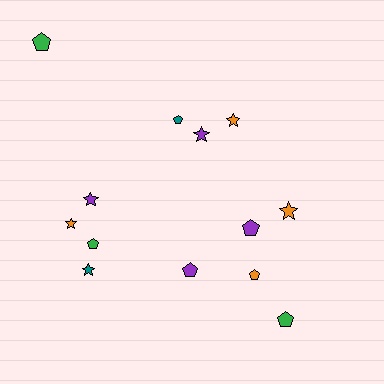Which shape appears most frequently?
Pentagon, with 7 objects.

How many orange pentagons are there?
There is 1 orange pentagon.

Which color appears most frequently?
Purple, with 4 objects.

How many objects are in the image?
There are 13 objects.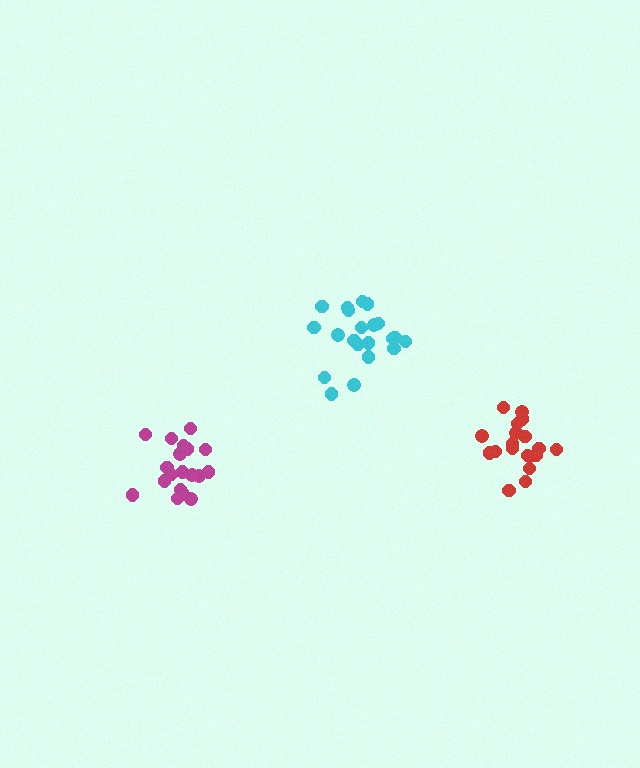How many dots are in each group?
Group 1: 19 dots, Group 2: 21 dots, Group 3: 19 dots (59 total).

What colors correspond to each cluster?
The clusters are colored: red, cyan, magenta.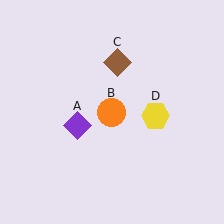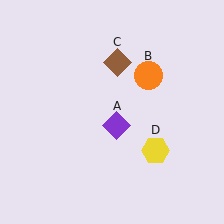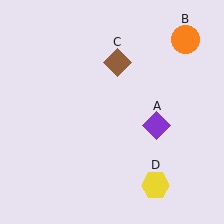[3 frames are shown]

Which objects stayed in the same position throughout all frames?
Brown diamond (object C) remained stationary.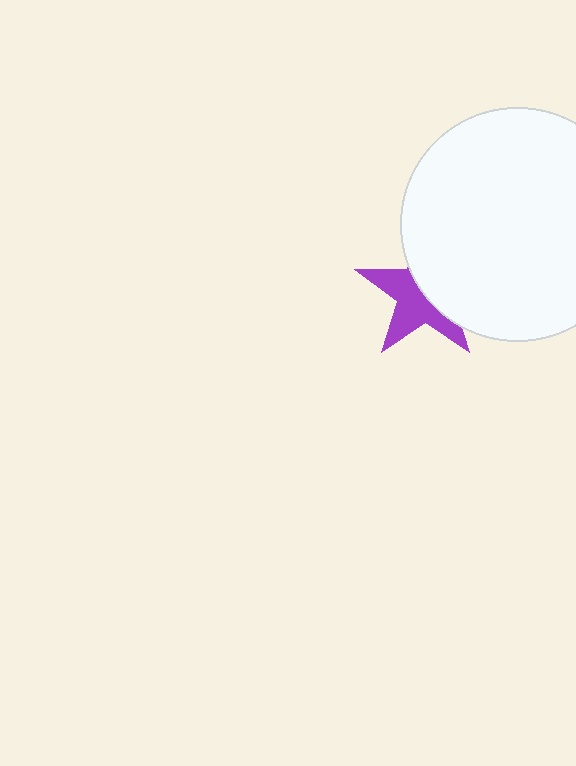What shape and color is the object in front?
The object in front is a white circle.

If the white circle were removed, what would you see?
You would see the complete purple star.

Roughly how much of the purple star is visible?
About half of it is visible (roughly 51%).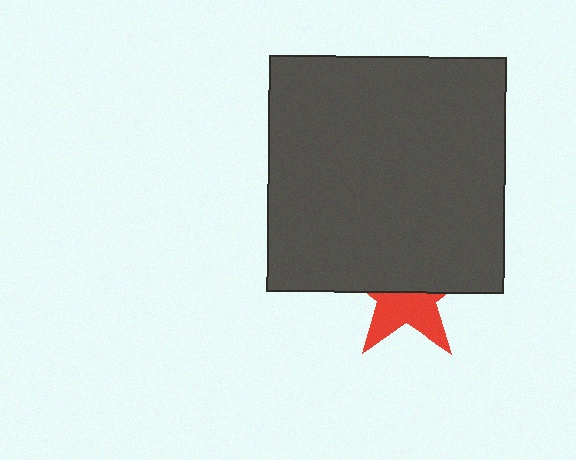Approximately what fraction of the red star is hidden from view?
Roughly 54% of the red star is hidden behind the dark gray square.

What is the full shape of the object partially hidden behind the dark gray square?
The partially hidden object is a red star.